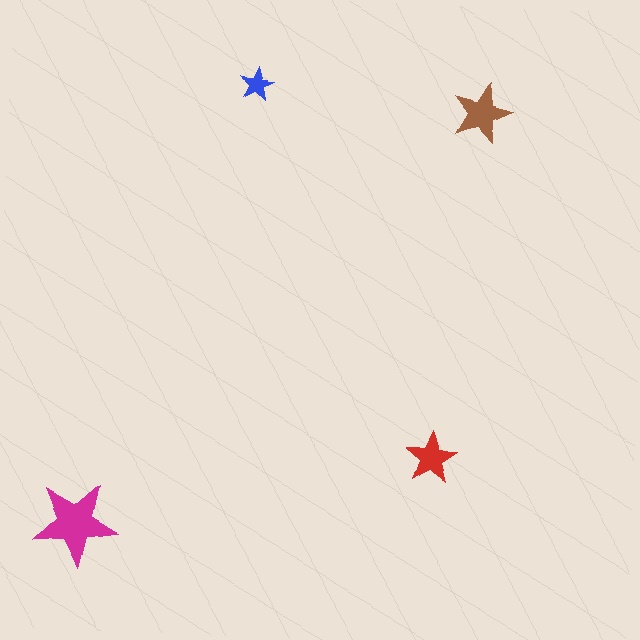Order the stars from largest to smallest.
the magenta one, the brown one, the red one, the blue one.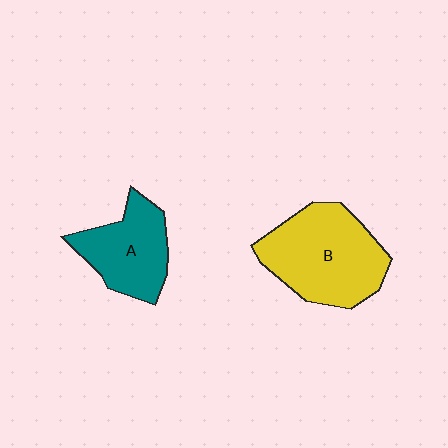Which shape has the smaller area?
Shape A (teal).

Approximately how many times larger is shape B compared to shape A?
Approximately 1.5 times.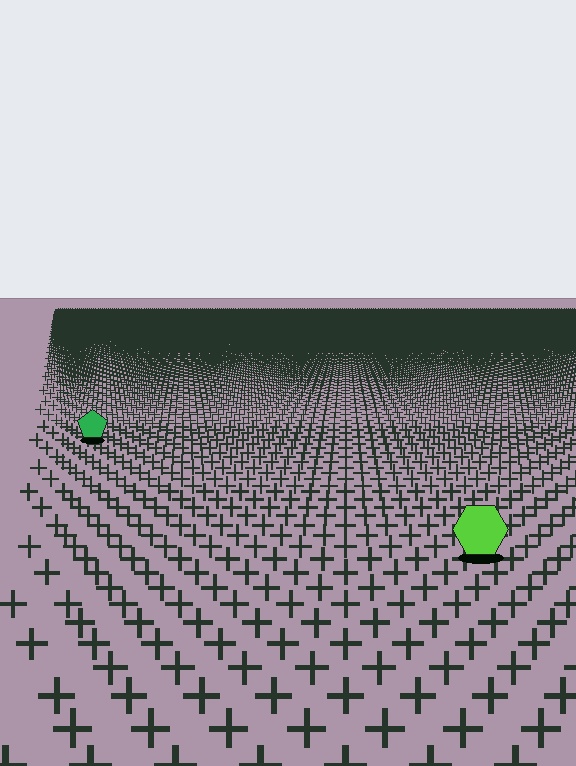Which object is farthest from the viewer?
The green pentagon is farthest from the viewer. It appears smaller and the ground texture around it is denser.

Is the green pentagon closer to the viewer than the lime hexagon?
No. The lime hexagon is closer — you can tell from the texture gradient: the ground texture is coarser near it.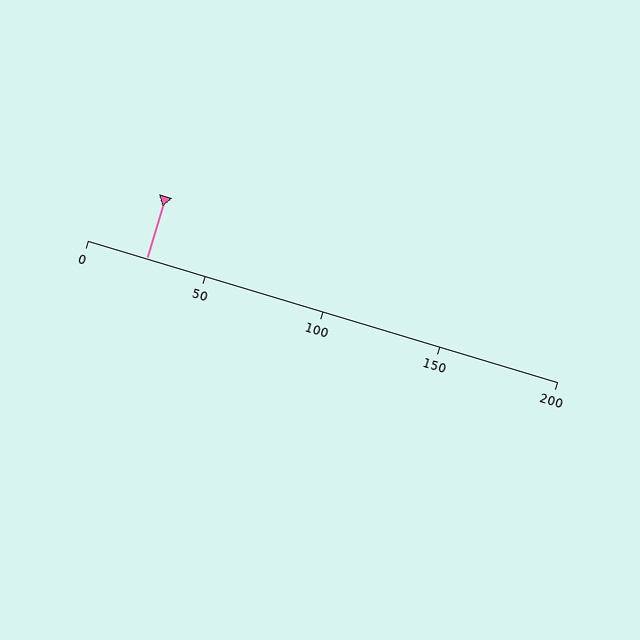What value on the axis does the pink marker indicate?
The marker indicates approximately 25.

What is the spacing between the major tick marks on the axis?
The major ticks are spaced 50 apart.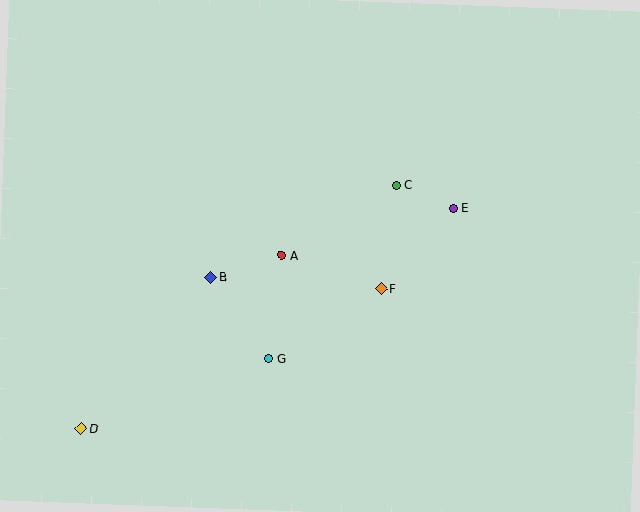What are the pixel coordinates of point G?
Point G is at (269, 358).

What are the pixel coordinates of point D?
Point D is at (81, 429).